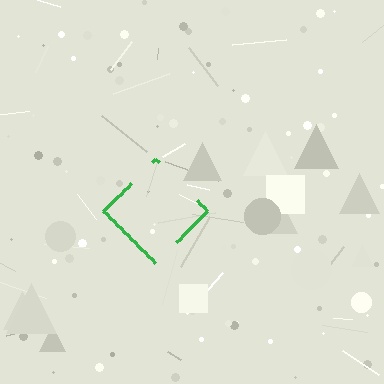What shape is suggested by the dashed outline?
The dashed outline suggests a diamond.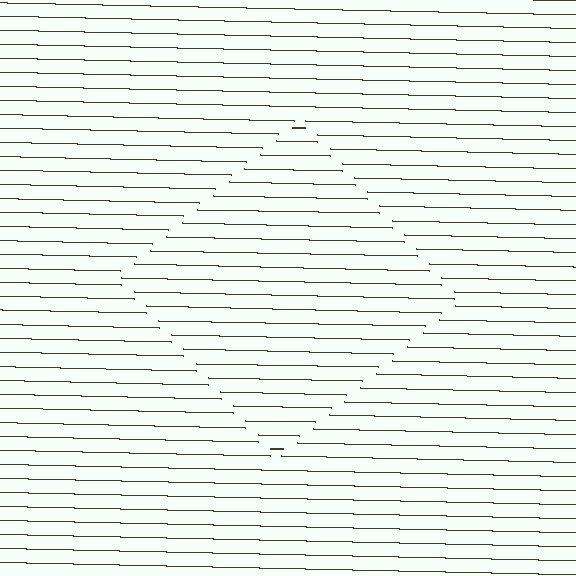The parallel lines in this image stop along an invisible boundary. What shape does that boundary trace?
An illusory square. The interior of the shape contains the same grating, shifted by half a period — the contour is defined by the phase discontinuity where line-ends from the inner and outer gratings abut.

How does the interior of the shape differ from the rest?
The interior of the shape contains the same grating, shifted by half a period — the contour is defined by the phase discontinuity where line-ends from the inner and outer gratings abut.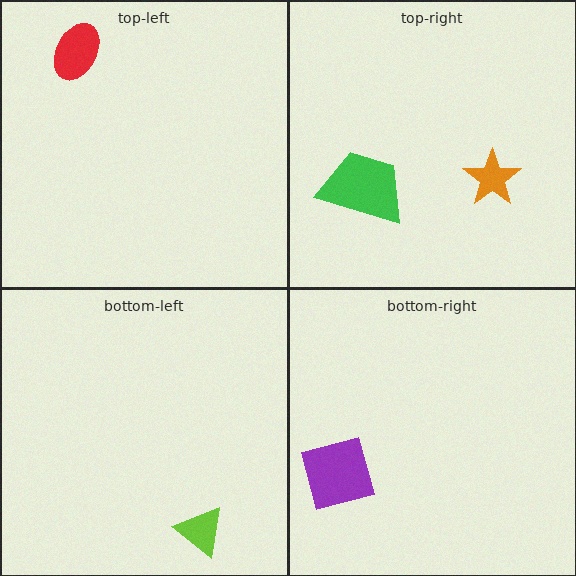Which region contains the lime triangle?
The bottom-left region.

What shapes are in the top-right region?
The orange star, the green trapezoid.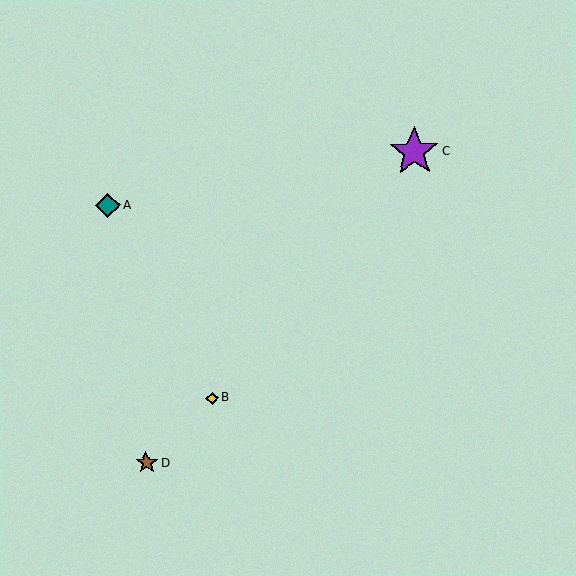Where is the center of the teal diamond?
The center of the teal diamond is at (108, 205).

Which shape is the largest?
The purple star (labeled C) is the largest.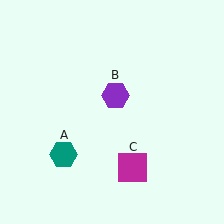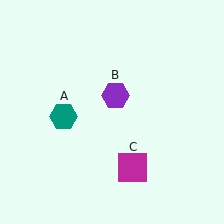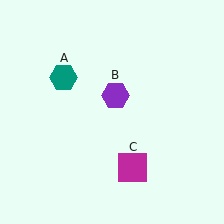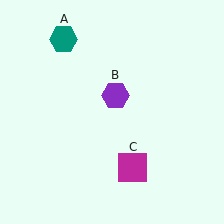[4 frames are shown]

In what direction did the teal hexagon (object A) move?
The teal hexagon (object A) moved up.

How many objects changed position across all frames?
1 object changed position: teal hexagon (object A).